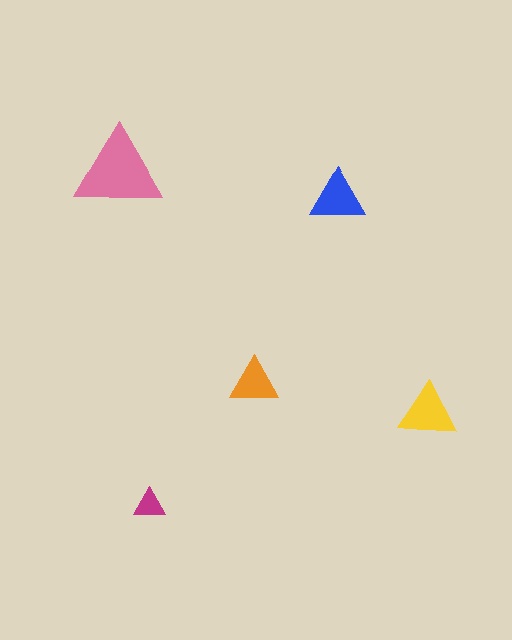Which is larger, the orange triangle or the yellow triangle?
The yellow one.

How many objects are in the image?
There are 5 objects in the image.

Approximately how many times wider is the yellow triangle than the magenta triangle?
About 2 times wider.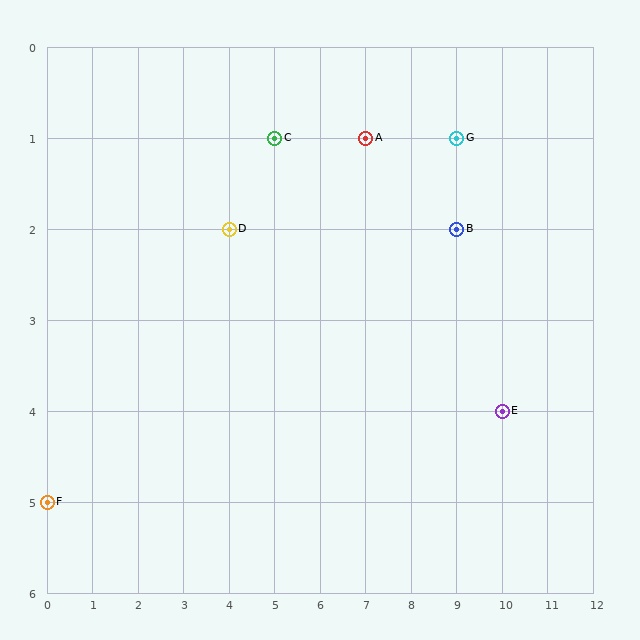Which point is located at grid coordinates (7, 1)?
Point A is at (7, 1).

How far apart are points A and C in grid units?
Points A and C are 2 columns apart.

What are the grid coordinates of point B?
Point B is at grid coordinates (9, 2).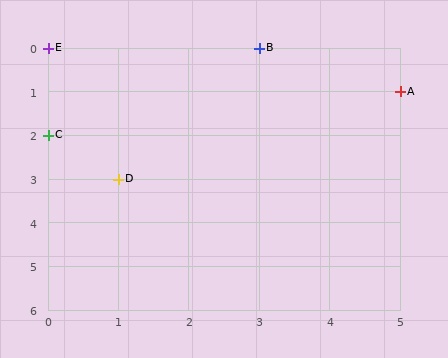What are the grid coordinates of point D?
Point D is at grid coordinates (1, 3).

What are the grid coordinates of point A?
Point A is at grid coordinates (5, 1).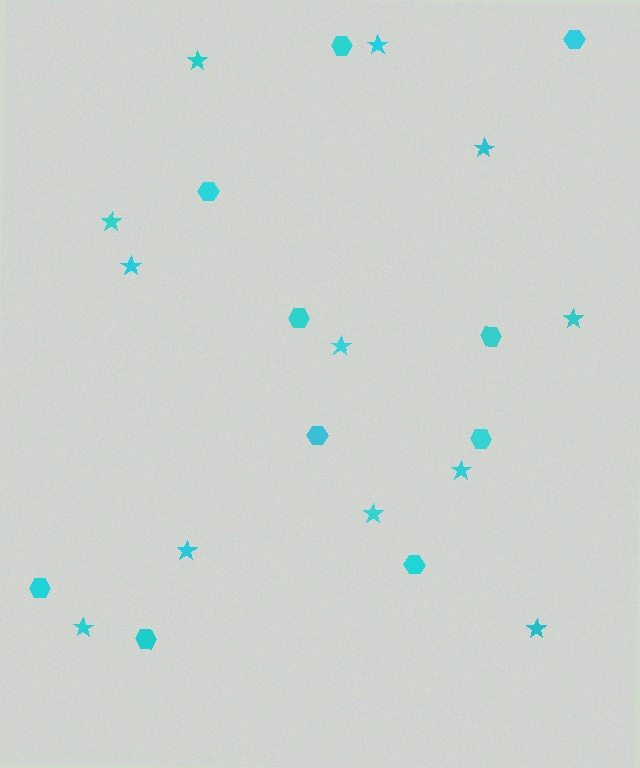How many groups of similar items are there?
There are 2 groups: one group of hexagons (10) and one group of stars (12).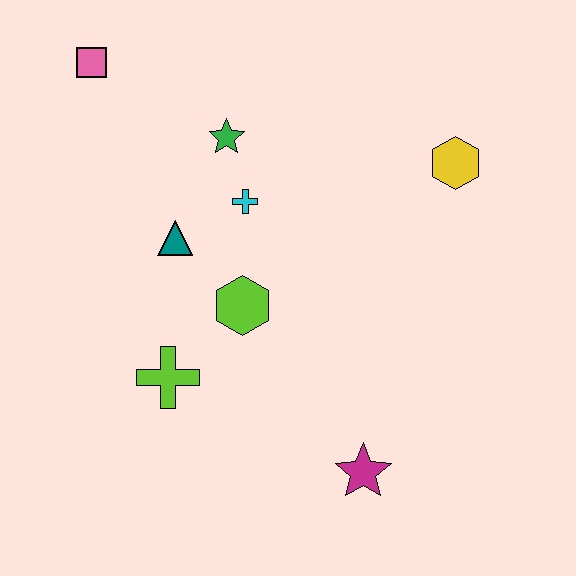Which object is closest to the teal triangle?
The cyan cross is closest to the teal triangle.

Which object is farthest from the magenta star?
The pink square is farthest from the magenta star.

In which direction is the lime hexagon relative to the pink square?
The lime hexagon is below the pink square.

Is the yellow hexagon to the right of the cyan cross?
Yes